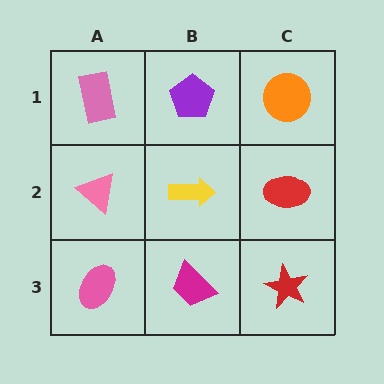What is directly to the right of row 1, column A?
A purple pentagon.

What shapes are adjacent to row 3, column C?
A red ellipse (row 2, column C), a magenta trapezoid (row 3, column B).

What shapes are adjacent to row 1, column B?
A yellow arrow (row 2, column B), a pink rectangle (row 1, column A), an orange circle (row 1, column C).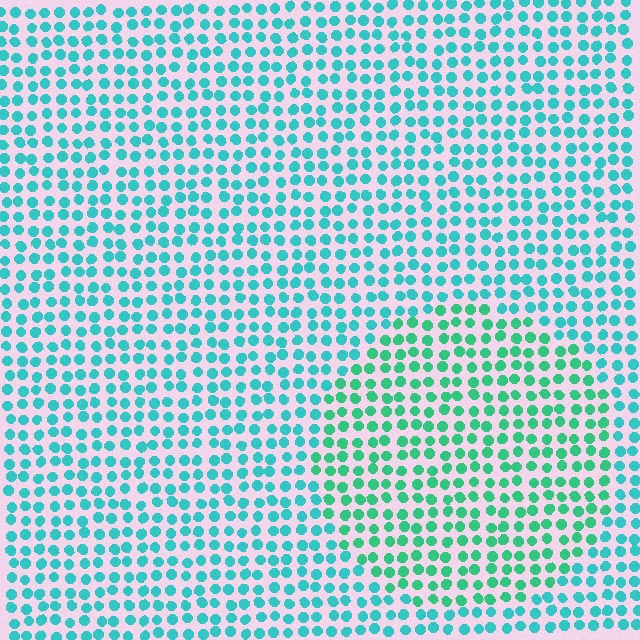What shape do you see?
I see a circle.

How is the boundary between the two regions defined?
The boundary is defined purely by a slight shift in hue (about 28 degrees). Spacing, size, and orientation are identical on both sides.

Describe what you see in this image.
The image is filled with small cyan elements in a uniform arrangement. A circle-shaped region is visible where the elements are tinted to a slightly different hue, forming a subtle color boundary.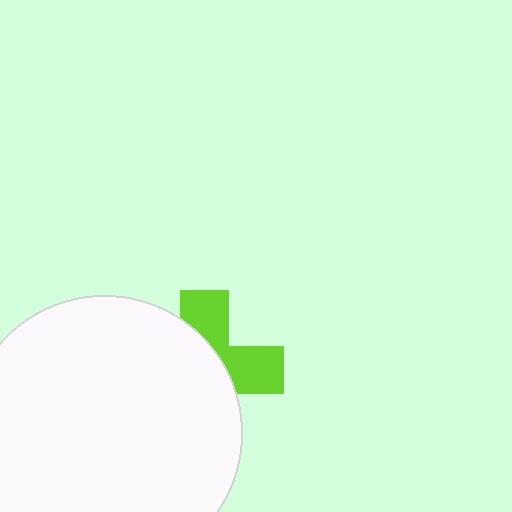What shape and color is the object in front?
The object in front is a white circle.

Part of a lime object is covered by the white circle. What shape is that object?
It is a cross.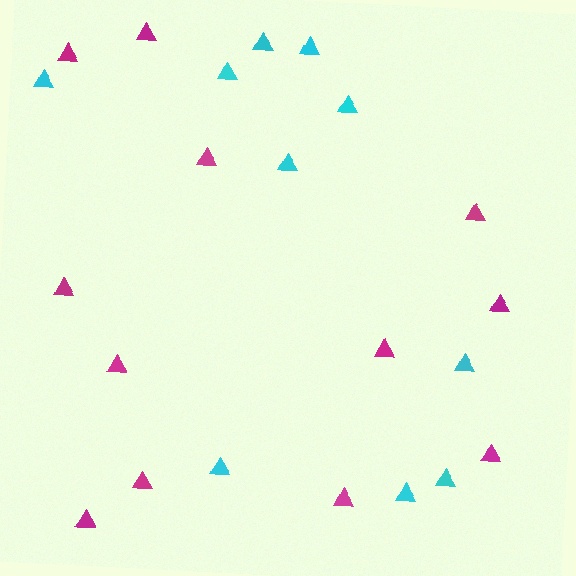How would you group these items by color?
There are 2 groups: one group of cyan triangles (10) and one group of magenta triangles (12).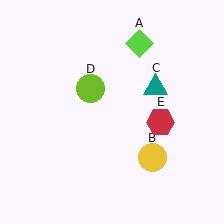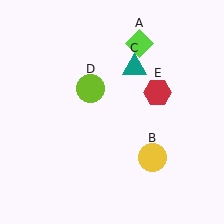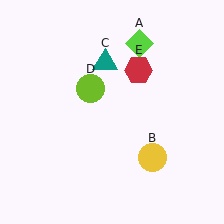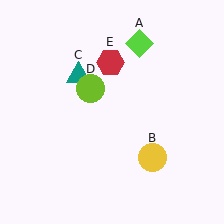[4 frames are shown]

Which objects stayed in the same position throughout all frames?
Lime diamond (object A) and yellow circle (object B) and lime circle (object D) remained stationary.